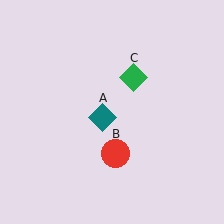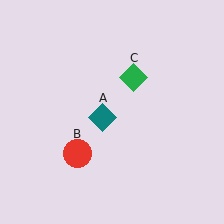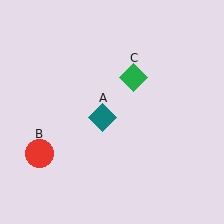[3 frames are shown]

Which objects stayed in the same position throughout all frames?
Teal diamond (object A) and green diamond (object C) remained stationary.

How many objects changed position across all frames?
1 object changed position: red circle (object B).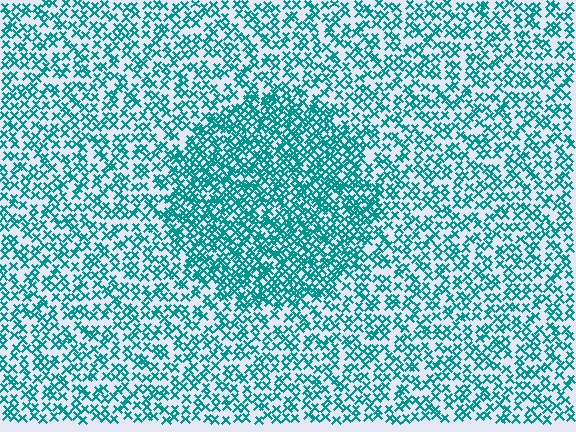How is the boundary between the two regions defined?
The boundary is defined by a change in element density (approximately 1.8x ratio). All elements are the same color, size, and shape.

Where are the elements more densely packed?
The elements are more densely packed inside the circle boundary.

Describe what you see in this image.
The image contains small teal elements arranged at two different densities. A circle-shaped region is visible where the elements are more densely packed than the surrounding area.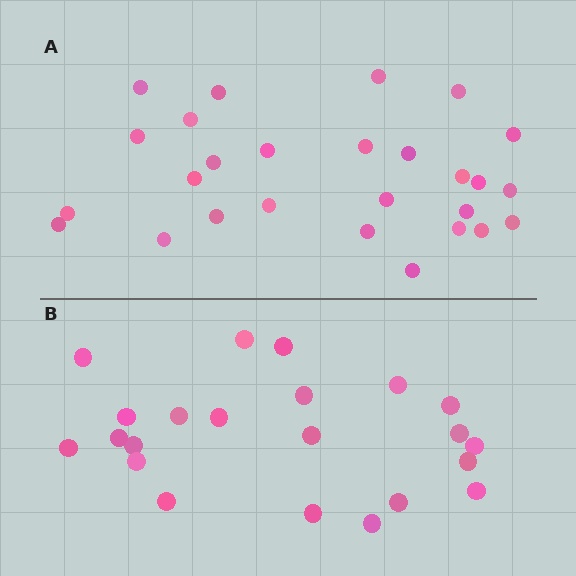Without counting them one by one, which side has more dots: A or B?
Region A (the top region) has more dots.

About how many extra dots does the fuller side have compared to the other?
Region A has about 5 more dots than region B.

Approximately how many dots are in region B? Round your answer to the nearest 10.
About 20 dots. (The exact count is 22, which rounds to 20.)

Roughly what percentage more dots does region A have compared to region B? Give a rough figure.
About 25% more.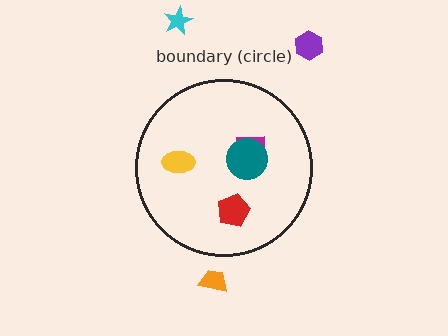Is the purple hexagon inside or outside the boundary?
Outside.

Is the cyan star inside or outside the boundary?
Outside.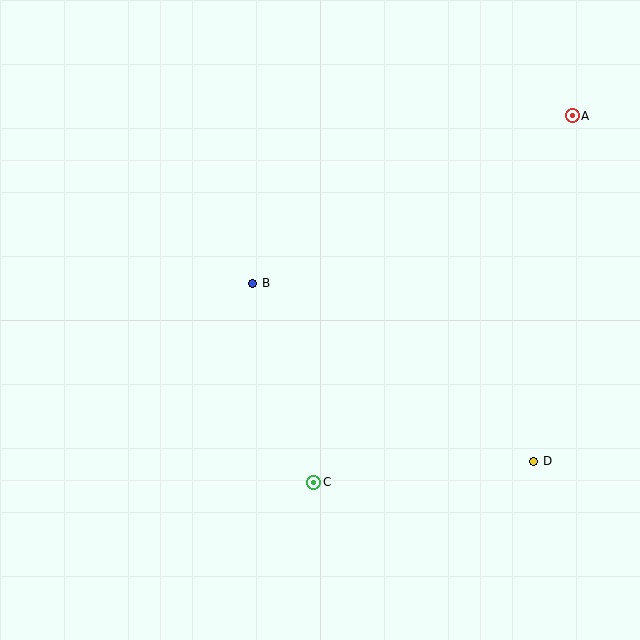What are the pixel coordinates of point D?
Point D is at (534, 461).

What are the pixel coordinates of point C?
Point C is at (314, 482).